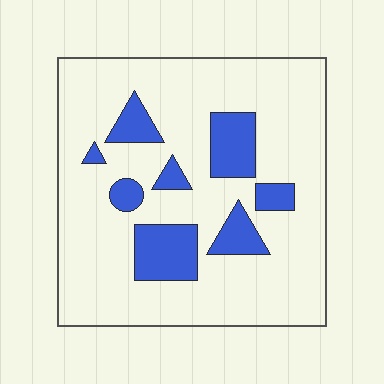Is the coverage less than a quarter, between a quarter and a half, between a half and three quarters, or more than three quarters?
Less than a quarter.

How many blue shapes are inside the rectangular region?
8.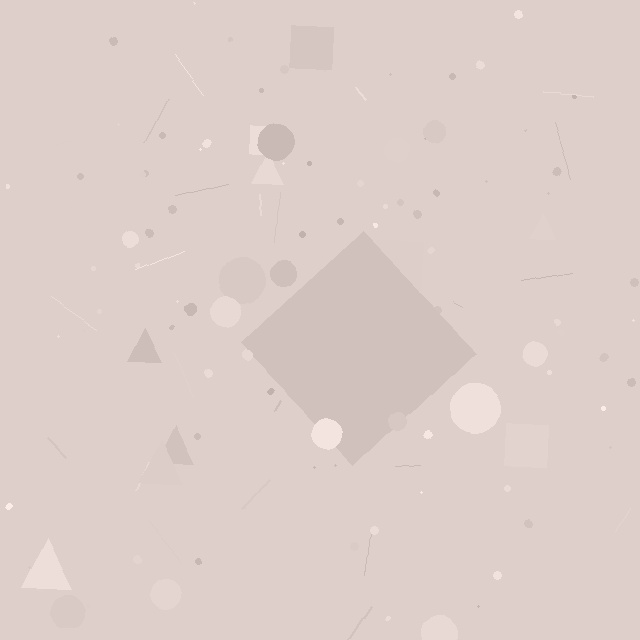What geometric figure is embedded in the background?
A diamond is embedded in the background.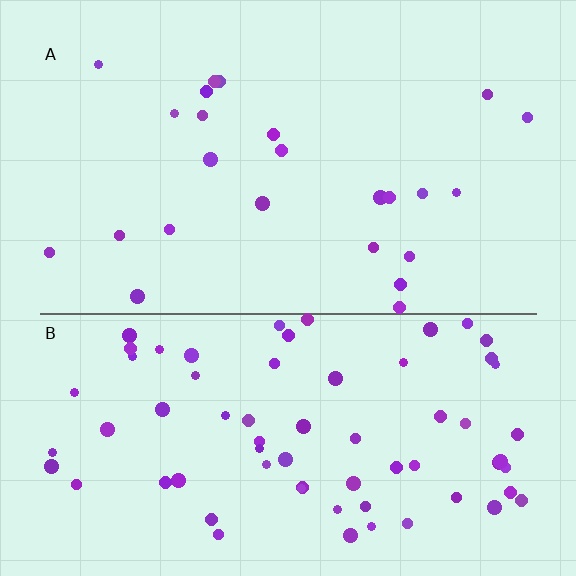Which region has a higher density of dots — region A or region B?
B (the bottom).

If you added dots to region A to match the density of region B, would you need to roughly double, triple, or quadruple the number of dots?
Approximately triple.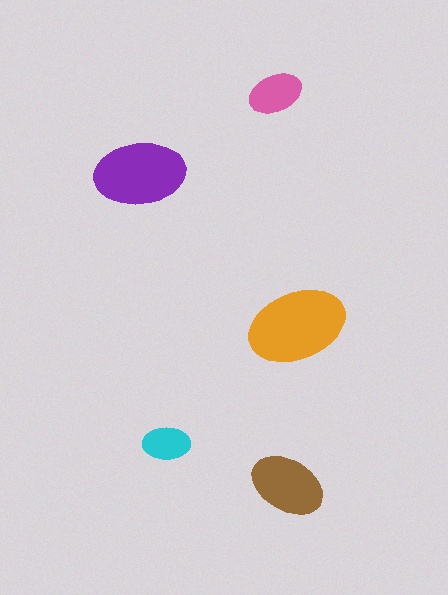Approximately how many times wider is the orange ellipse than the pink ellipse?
About 2 times wider.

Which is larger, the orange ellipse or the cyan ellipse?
The orange one.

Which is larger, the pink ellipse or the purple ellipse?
The purple one.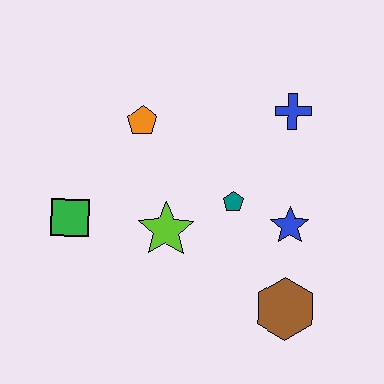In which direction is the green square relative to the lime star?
The green square is to the left of the lime star.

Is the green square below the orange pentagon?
Yes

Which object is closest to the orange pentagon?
The lime star is closest to the orange pentagon.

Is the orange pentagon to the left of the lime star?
Yes